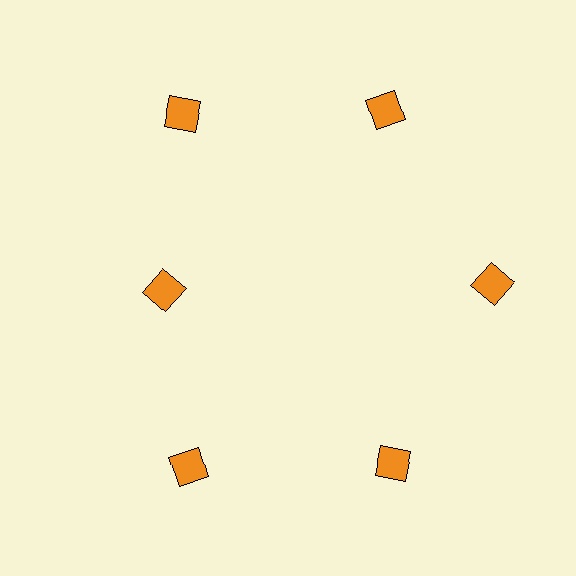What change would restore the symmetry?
The symmetry would be restored by moving it outward, back onto the ring so that all 6 diamonds sit at equal angles and equal distance from the center.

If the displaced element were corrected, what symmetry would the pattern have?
It would have 6-fold rotational symmetry — the pattern would map onto itself every 60 degrees.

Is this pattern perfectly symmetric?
No. The 6 orange diamonds are arranged in a ring, but one element near the 9 o'clock position is pulled inward toward the center, breaking the 6-fold rotational symmetry.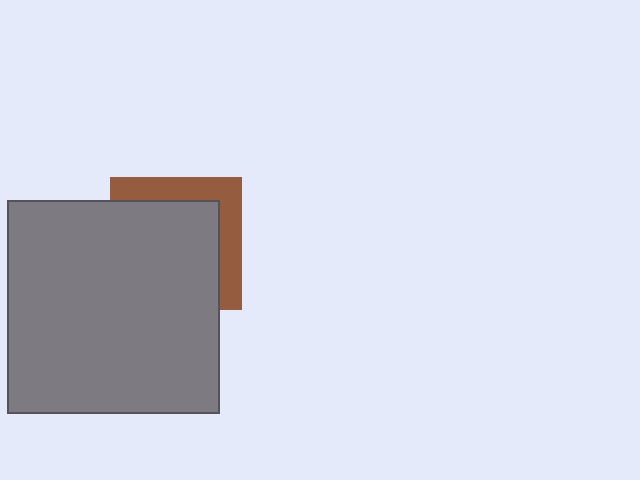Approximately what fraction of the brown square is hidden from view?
Roughly 69% of the brown square is hidden behind the gray rectangle.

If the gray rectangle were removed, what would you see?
You would see the complete brown square.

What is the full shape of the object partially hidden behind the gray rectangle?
The partially hidden object is a brown square.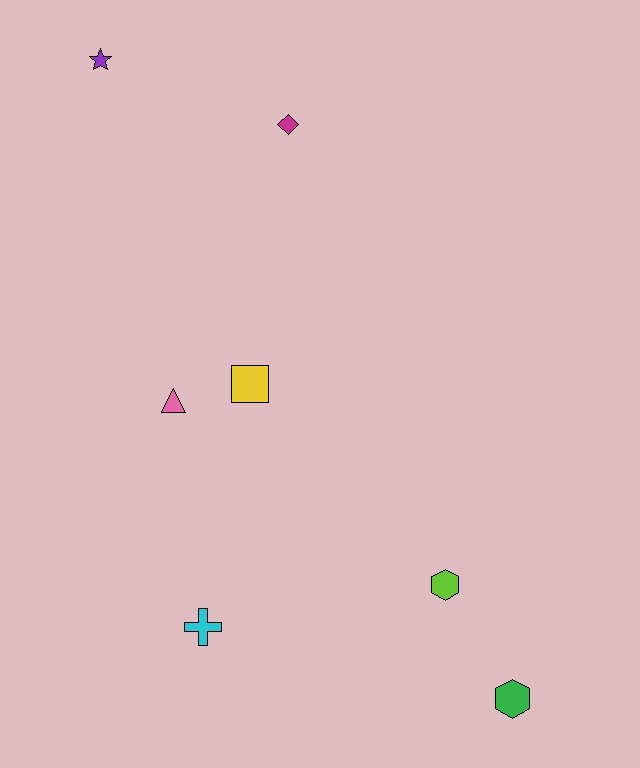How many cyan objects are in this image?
There is 1 cyan object.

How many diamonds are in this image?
There is 1 diamond.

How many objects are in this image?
There are 7 objects.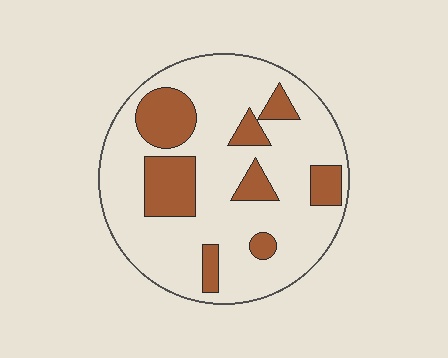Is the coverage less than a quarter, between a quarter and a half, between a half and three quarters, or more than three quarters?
Less than a quarter.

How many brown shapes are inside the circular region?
8.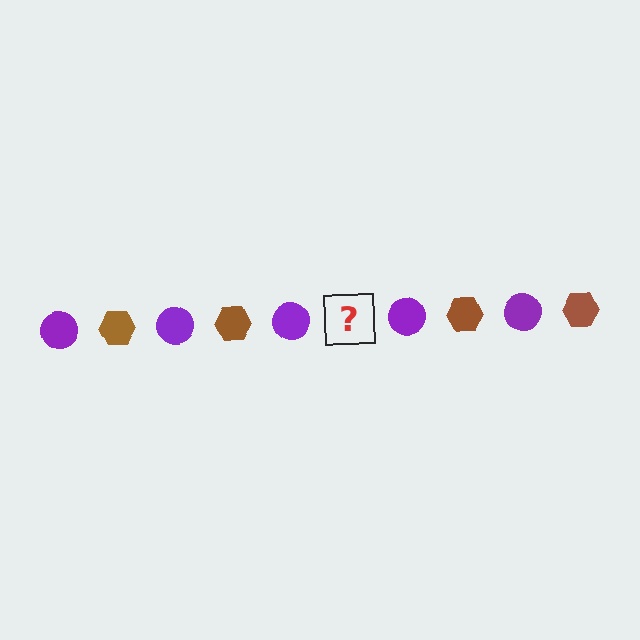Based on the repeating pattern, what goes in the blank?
The blank should be a brown hexagon.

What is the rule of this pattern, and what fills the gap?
The rule is that the pattern alternates between purple circle and brown hexagon. The gap should be filled with a brown hexagon.